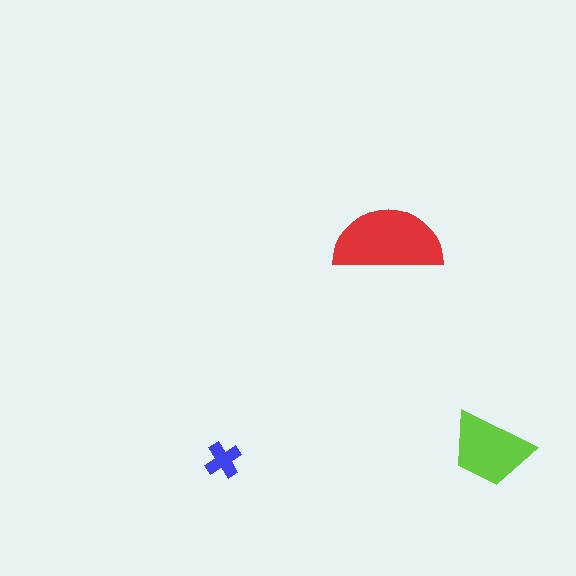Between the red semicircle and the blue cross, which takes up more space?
The red semicircle.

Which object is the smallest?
The blue cross.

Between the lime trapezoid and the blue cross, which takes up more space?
The lime trapezoid.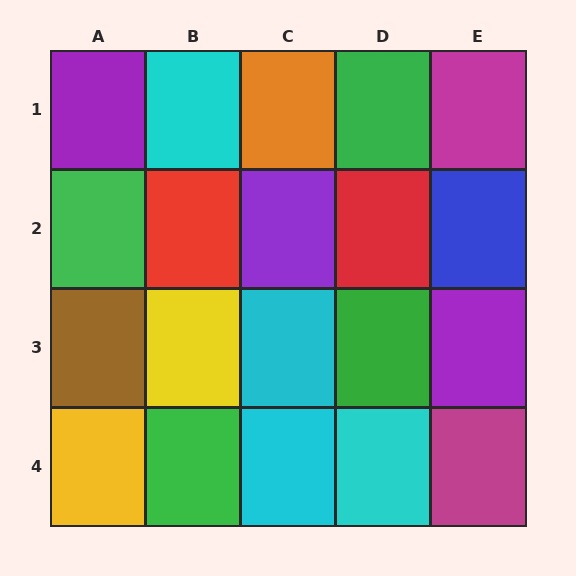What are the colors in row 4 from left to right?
Yellow, green, cyan, cyan, magenta.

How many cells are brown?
1 cell is brown.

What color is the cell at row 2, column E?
Blue.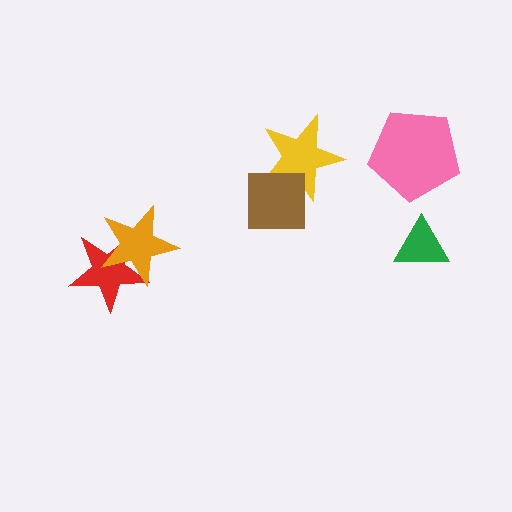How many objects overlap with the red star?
1 object overlaps with the red star.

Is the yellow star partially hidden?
Yes, it is partially covered by another shape.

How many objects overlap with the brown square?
1 object overlaps with the brown square.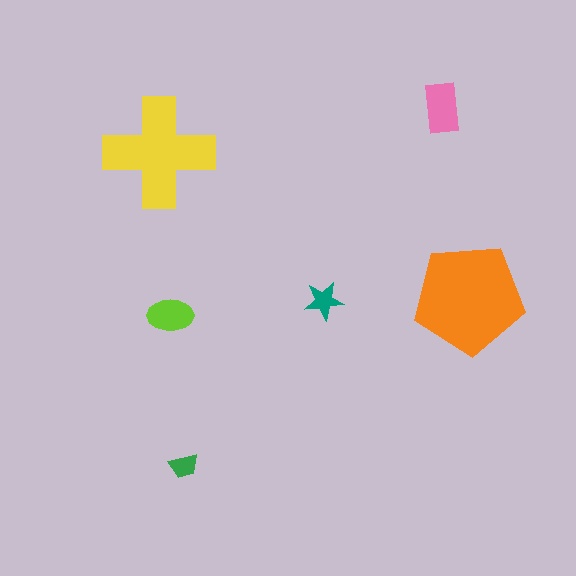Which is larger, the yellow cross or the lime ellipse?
The yellow cross.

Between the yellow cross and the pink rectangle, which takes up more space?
The yellow cross.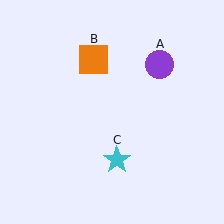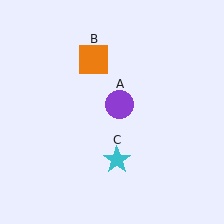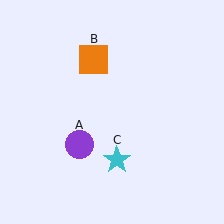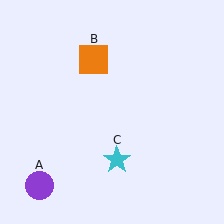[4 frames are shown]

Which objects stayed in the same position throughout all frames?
Orange square (object B) and cyan star (object C) remained stationary.